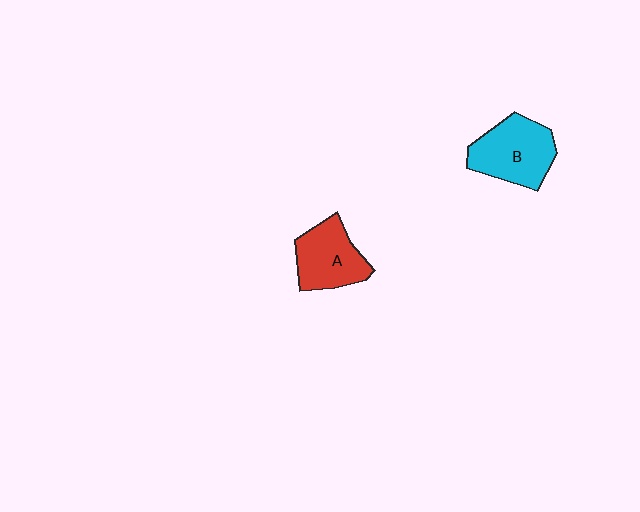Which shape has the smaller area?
Shape A (red).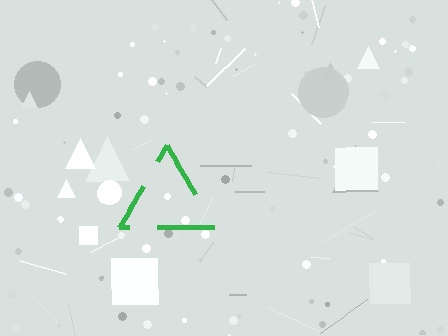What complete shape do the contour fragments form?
The contour fragments form a triangle.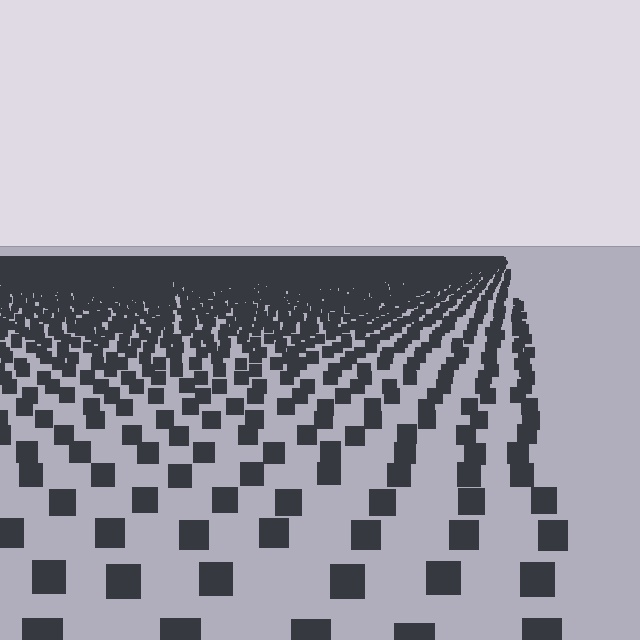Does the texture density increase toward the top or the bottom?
Density increases toward the top.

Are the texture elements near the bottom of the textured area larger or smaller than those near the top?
Larger. Near the bottom, elements are closer to the viewer and appear at a bigger on-screen size.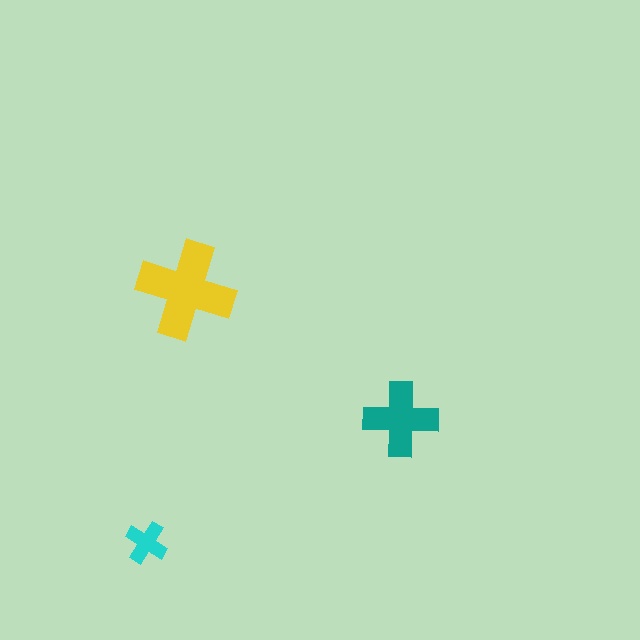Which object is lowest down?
The cyan cross is bottommost.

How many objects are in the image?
There are 3 objects in the image.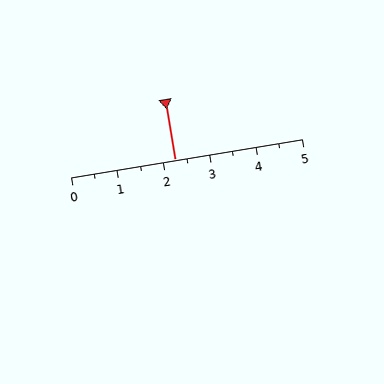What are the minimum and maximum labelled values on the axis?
The axis runs from 0 to 5.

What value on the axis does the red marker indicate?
The marker indicates approximately 2.2.